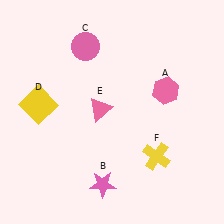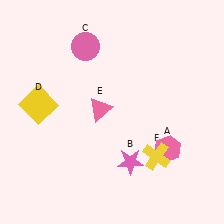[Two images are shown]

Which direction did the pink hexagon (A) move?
The pink hexagon (A) moved down.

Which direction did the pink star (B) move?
The pink star (B) moved right.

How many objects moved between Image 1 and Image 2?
2 objects moved between the two images.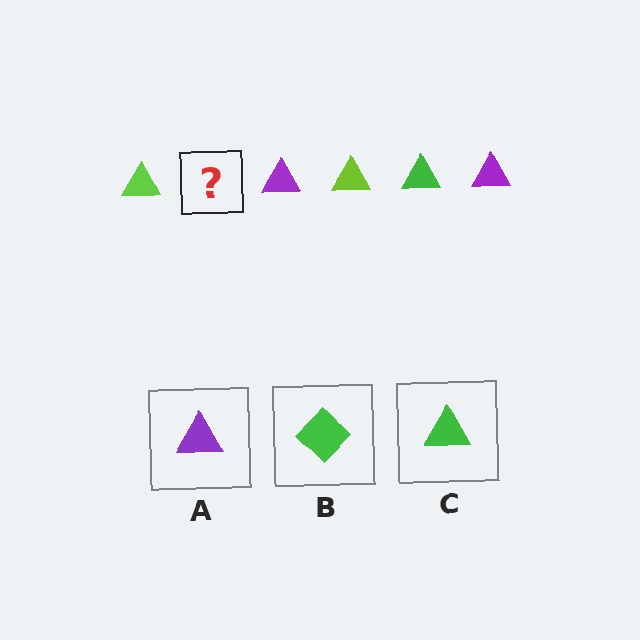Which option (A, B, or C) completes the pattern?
C.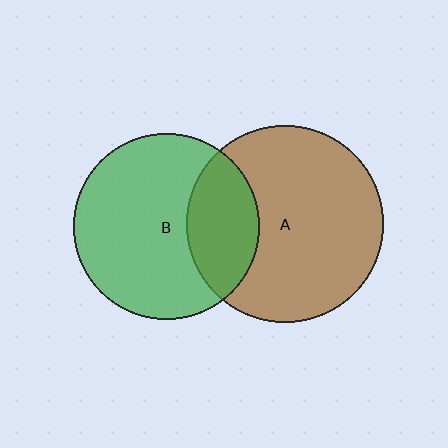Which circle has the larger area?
Circle A (brown).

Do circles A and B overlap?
Yes.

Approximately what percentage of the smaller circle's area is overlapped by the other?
Approximately 30%.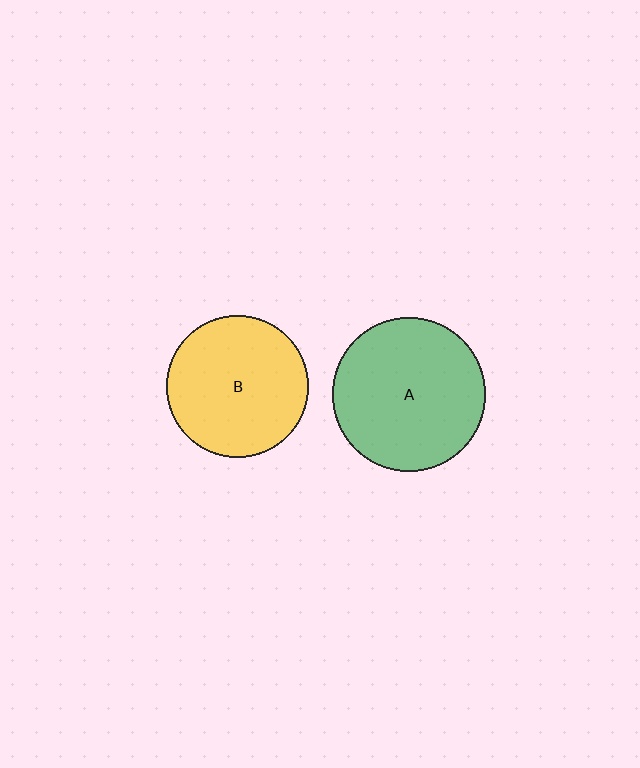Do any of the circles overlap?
No, none of the circles overlap.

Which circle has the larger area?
Circle A (green).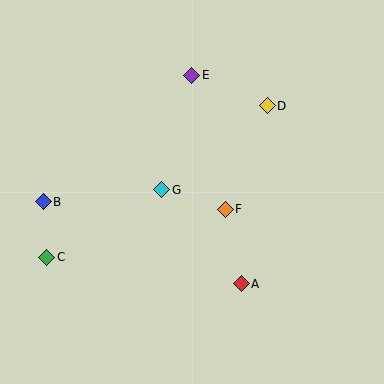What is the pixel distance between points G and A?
The distance between G and A is 123 pixels.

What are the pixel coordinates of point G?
Point G is at (162, 190).